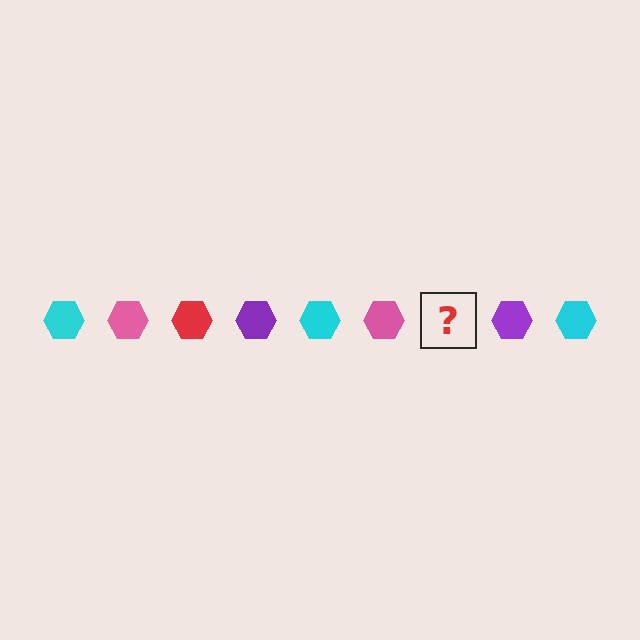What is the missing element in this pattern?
The missing element is a red hexagon.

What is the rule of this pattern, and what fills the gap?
The rule is that the pattern cycles through cyan, pink, red, purple hexagons. The gap should be filled with a red hexagon.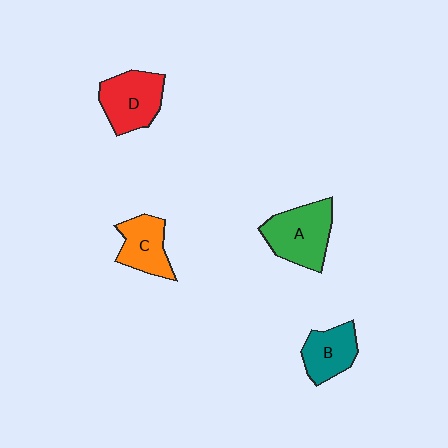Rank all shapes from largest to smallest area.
From largest to smallest: A (green), D (red), C (orange), B (teal).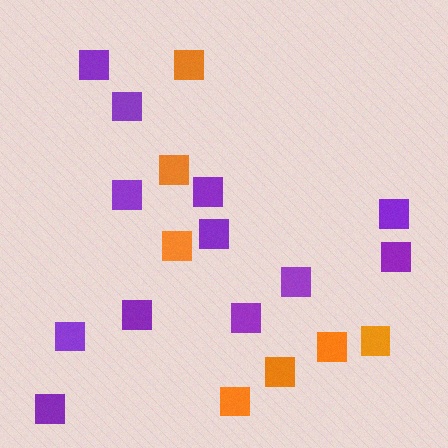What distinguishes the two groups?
There are 2 groups: one group of purple squares (12) and one group of orange squares (7).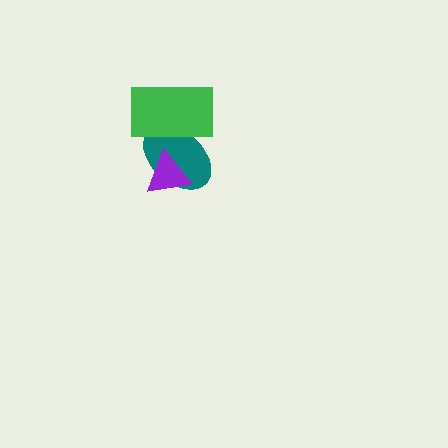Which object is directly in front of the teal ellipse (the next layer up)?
The purple triangle is directly in front of the teal ellipse.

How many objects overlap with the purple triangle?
1 object overlaps with the purple triangle.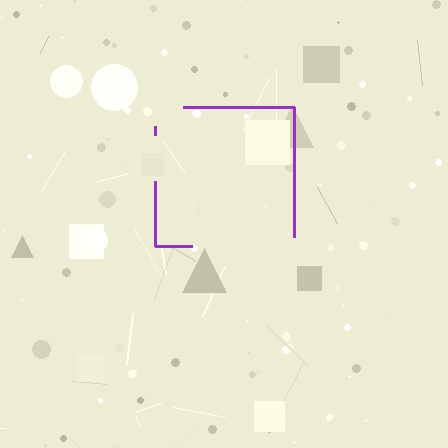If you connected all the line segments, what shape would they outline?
They would outline a square.